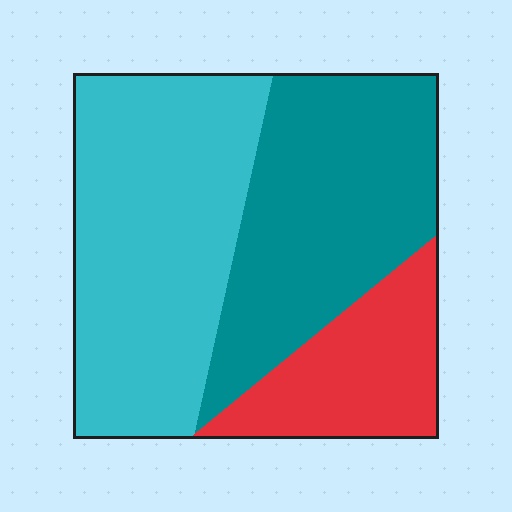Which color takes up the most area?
Cyan, at roughly 45%.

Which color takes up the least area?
Red, at roughly 20%.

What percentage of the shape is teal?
Teal covers around 35% of the shape.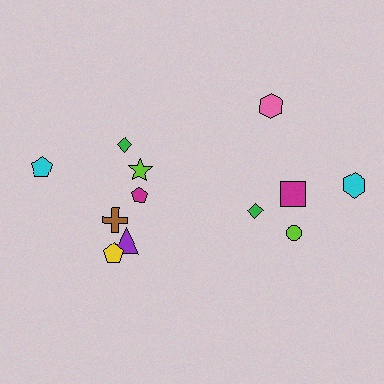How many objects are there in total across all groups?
There are 12 objects.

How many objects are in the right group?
There are 5 objects.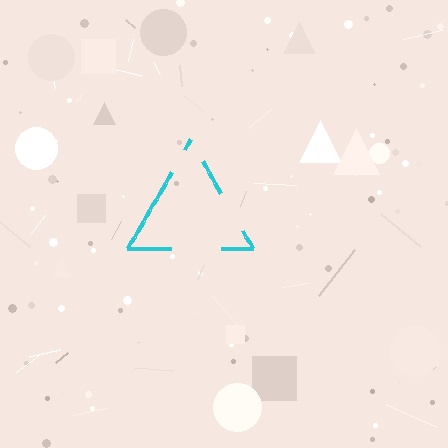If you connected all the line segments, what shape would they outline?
They would outline a triangle.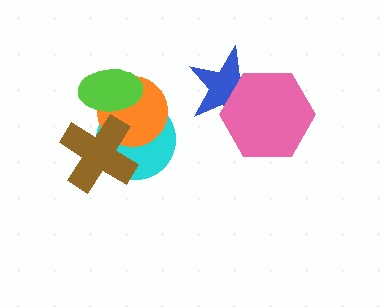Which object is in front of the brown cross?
The lime ellipse is in front of the brown cross.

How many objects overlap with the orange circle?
3 objects overlap with the orange circle.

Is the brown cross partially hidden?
Yes, it is partially covered by another shape.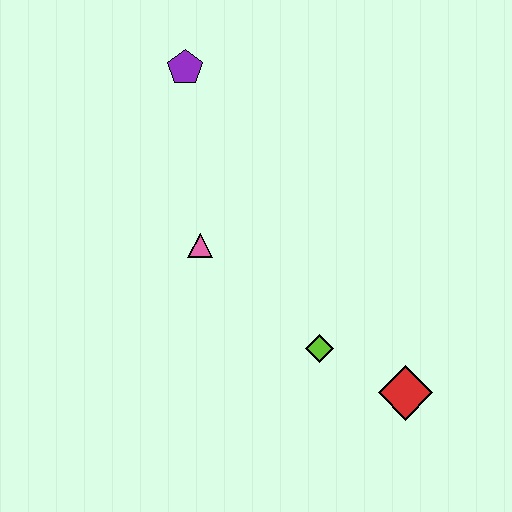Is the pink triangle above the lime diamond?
Yes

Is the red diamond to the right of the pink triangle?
Yes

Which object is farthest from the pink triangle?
The red diamond is farthest from the pink triangle.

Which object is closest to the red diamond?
The lime diamond is closest to the red diamond.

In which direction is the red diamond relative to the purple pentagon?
The red diamond is below the purple pentagon.